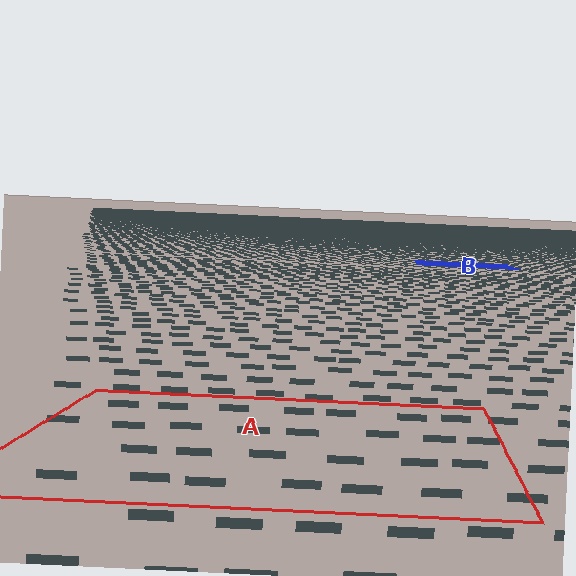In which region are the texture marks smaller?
The texture marks are smaller in region B, because it is farther away.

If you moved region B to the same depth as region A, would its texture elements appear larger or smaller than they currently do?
They would appear larger. At a closer depth, the same texture elements are projected at a bigger on-screen size.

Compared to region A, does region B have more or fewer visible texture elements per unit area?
Region B has more texture elements per unit area — they are packed more densely because it is farther away.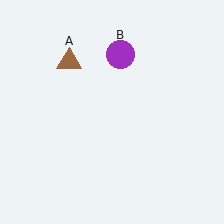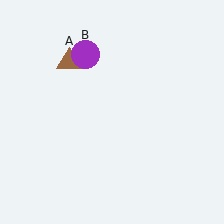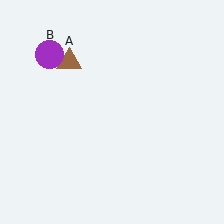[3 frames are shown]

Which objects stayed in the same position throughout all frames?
Brown triangle (object A) remained stationary.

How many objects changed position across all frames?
1 object changed position: purple circle (object B).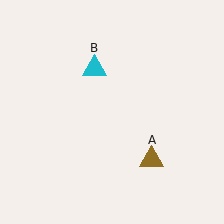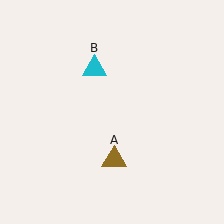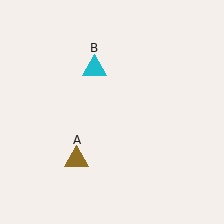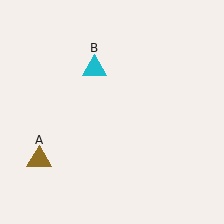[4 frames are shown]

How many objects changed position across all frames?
1 object changed position: brown triangle (object A).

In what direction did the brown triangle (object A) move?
The brown triangle (object A) moved left.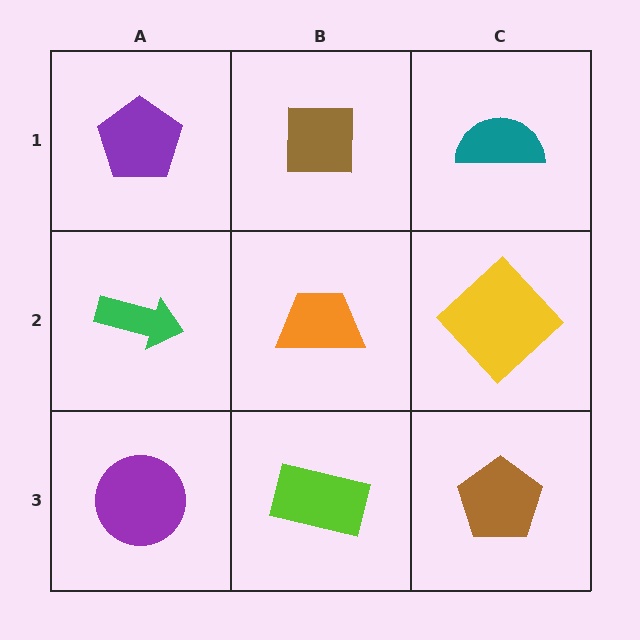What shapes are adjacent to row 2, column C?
A teal semicircle (row 1, column C), a brown pentagon (row 3, column C), an orange trapezoid (row 2, column B).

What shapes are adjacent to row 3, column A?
A green arrow (row 2, column A), a lime rectangle (row 3, column B).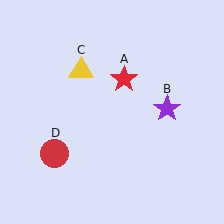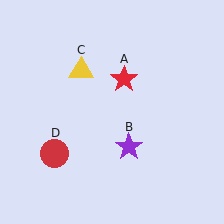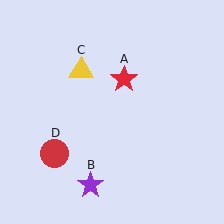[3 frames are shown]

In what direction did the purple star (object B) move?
The purple star (object B) moved down and to the left.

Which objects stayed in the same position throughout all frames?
Red star (object A) and yellow triangle (object C) and red circle (object D) remained stationary.